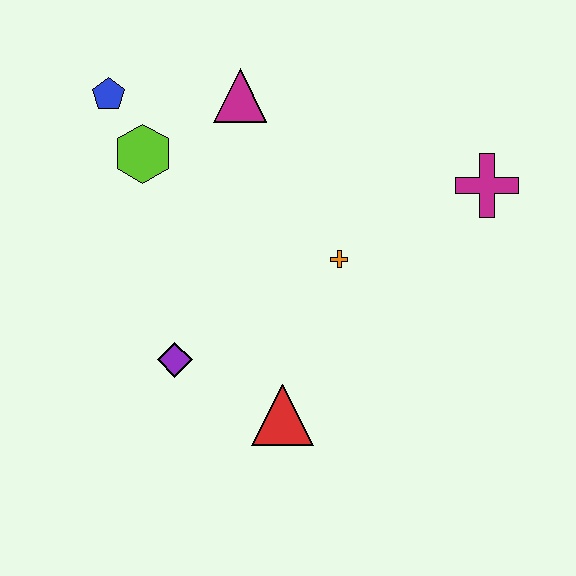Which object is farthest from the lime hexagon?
The magenta cross is farthest from the lime hexagon.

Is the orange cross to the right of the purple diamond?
Yes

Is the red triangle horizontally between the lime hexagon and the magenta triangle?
No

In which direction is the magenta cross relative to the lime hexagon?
The magenta cross is to the right of the lime hexagon.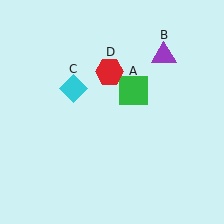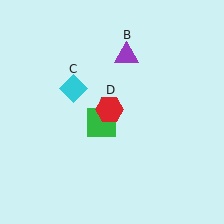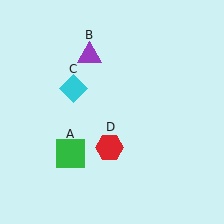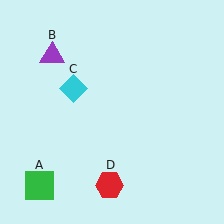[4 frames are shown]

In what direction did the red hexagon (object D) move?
The red hexagon (object D) moved down.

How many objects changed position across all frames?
3 objects changed position: green square (object A), purple triangle (object B), red hexagon (object D).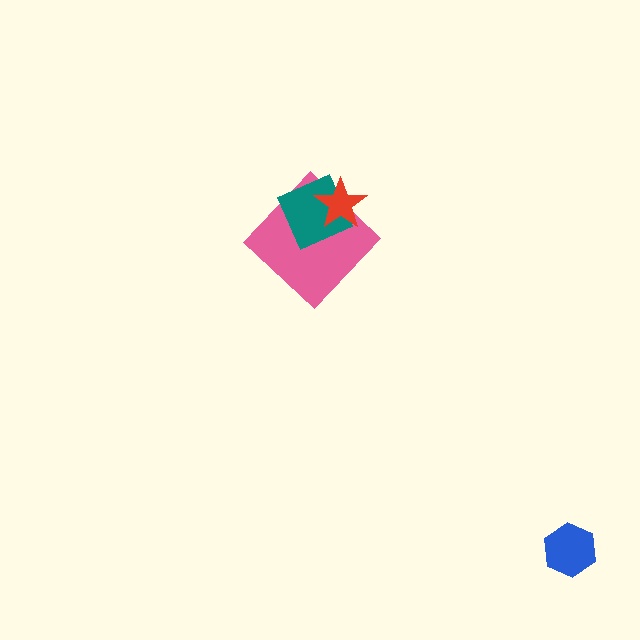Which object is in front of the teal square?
The red star is in front of the teal square.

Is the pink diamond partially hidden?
Yes, it is partially covered by another shape.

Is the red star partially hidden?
No, no other shape covers it.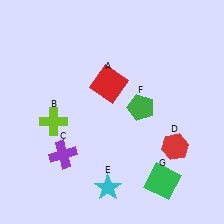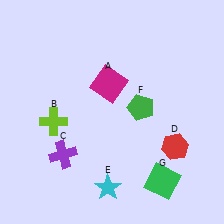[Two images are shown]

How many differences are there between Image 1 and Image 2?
There is 1 difference between the two images.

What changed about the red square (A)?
In Image 1, A is red. In Image 2, it changed to magenta.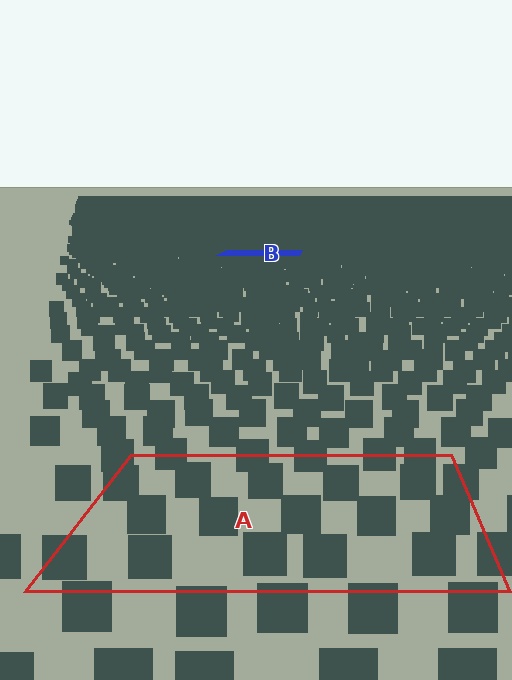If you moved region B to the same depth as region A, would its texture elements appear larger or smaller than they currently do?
They would appear larger. At a closer depth, the same texture elements are projected at a bigger on-screen size.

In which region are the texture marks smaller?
The texture marks are smaller in region B, because it is farther away.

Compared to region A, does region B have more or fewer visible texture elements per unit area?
Region B has more texture elements per unit area — they are packed more densely because it is farther away.